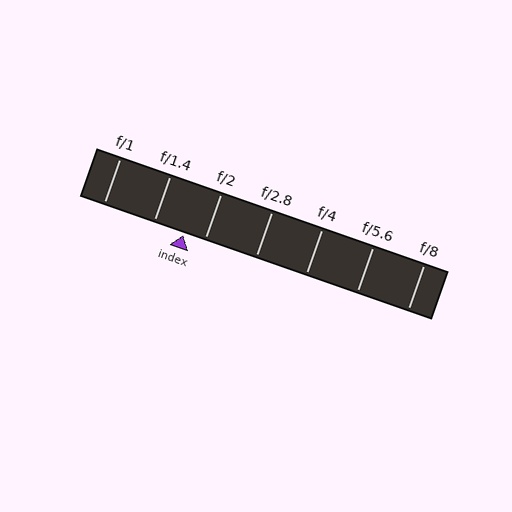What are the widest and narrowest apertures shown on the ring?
The widest aperture shown is f/1 and the narrowest is f/8.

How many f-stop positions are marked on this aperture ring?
There are 7 f-stop positions marked.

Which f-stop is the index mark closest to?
The index mark is closest to f/2.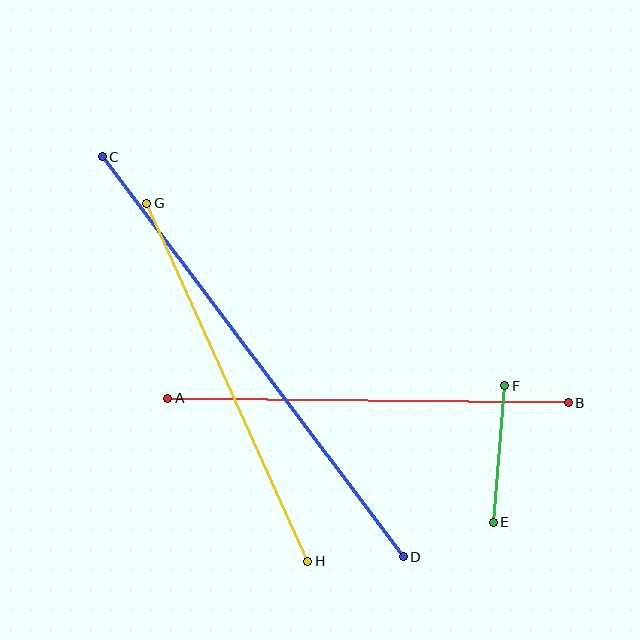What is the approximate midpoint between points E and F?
The midpoint is at approximately (499, 454) pixels.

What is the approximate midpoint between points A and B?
The midpoint is at approximately (368, 400) pixels.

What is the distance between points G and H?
The distance is approximately 392 pixels.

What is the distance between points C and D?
The distance is approximately 501 pixels.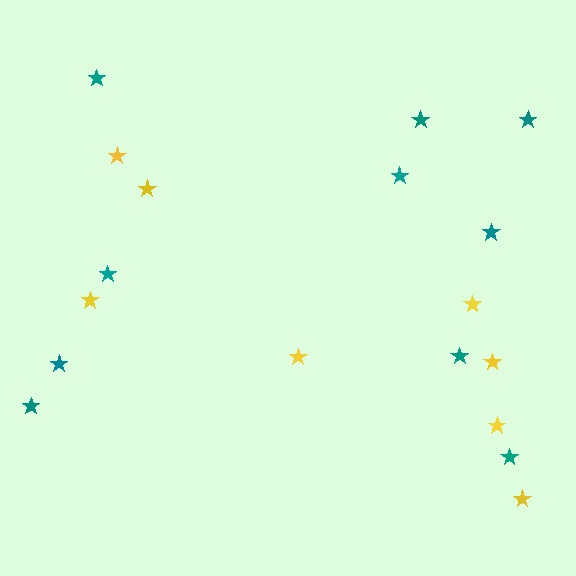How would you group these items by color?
There are 2 groups: one group of teal stars (10) and one group of yellow stars (8).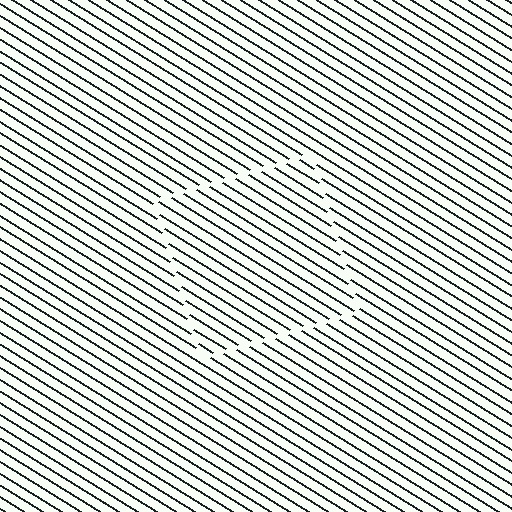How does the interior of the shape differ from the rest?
The interior of the shape contains the same grating, shifted by half a period — the contour is defined by the phase discontinuity where line-ends from the inner and outer gratings abut.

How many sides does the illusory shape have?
4 sides — the line-ends trace a square.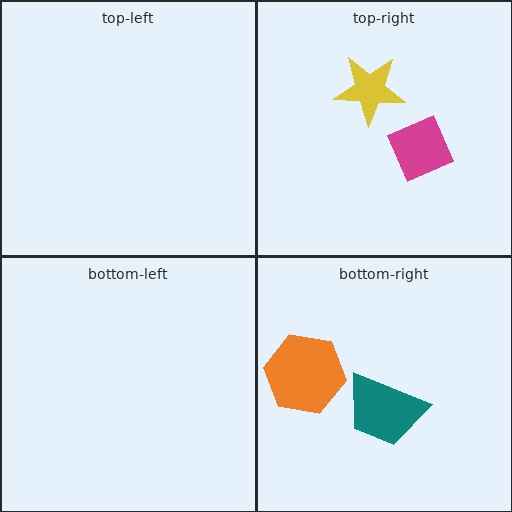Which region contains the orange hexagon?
The bottom-right region.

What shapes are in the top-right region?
The magenta diamond, the yellow star.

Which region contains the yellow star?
The top-right region.